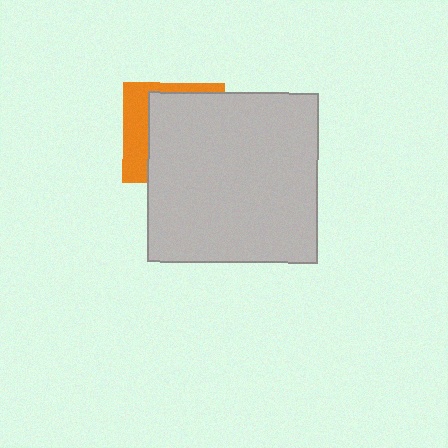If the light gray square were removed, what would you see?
You would see the complete orange square.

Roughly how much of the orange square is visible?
A small part of it is visible (roughly 31%).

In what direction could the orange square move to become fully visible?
The orange square could move toward the upper-left. That would shift it out from behind the light gray square entirely.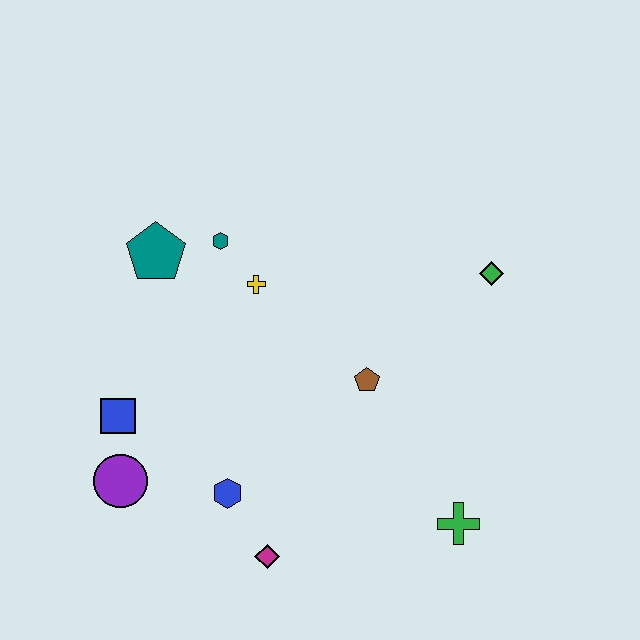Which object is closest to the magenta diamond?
The blue hexagon is closest to the magenta diamond.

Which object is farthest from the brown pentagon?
The purple circle is farthest from the brown pentagon.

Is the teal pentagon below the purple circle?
No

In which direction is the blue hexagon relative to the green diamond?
The blue hexagon is to the left of the green diamond.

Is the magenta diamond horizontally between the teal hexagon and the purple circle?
No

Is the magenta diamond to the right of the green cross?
No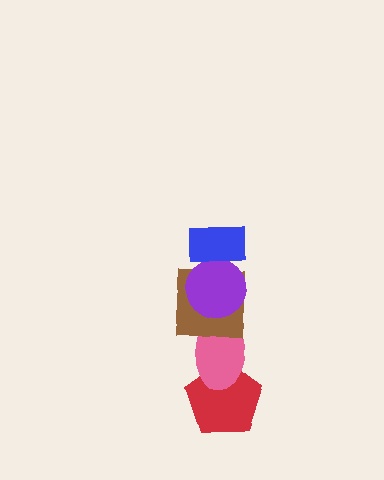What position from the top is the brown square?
The brown square is 3rd from the top.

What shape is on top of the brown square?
The purple circle is on top of the brown square.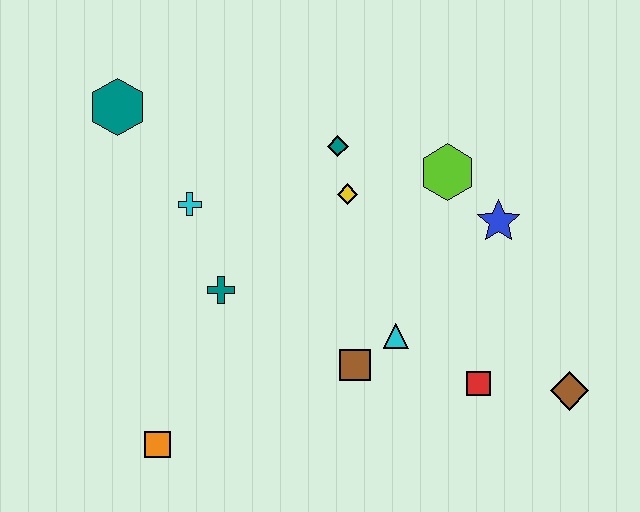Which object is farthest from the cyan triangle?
The teal hexagon is farthest from the cyan triangle.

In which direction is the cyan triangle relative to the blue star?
The cyan triangle is below the blue star.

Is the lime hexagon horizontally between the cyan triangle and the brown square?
No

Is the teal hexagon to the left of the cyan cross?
Yes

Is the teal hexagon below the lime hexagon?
No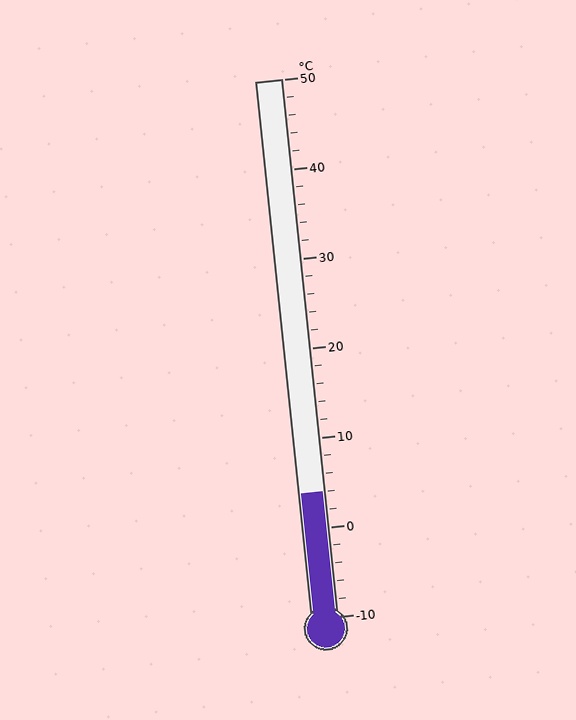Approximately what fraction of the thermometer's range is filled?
The thermometer is filled to approximately 25% of its range.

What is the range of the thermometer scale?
The thermometer scale ranges from -10°C to 50°C.